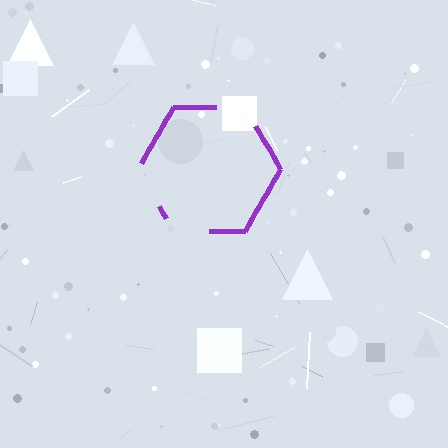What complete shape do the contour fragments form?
The contour fragments form a hexagon.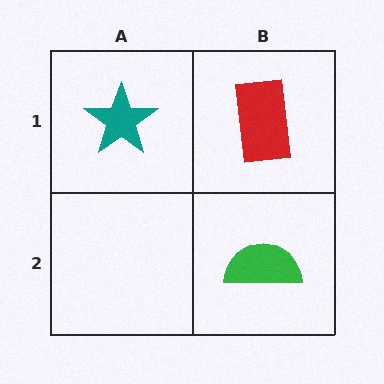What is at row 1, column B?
A red rectangle.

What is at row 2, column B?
A green semicircle.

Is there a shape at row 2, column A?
No, that cell is empty.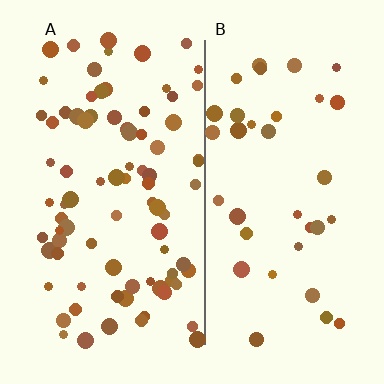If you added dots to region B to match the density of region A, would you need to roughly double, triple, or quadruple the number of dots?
Approximately double.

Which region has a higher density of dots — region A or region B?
A (the left).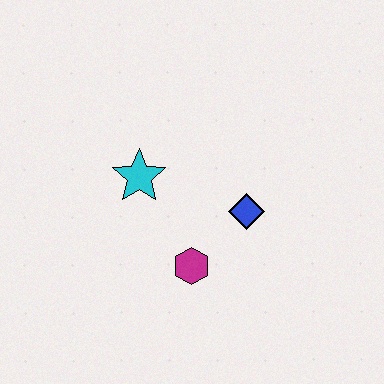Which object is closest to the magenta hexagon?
The blue diamond is closest to the magenta hexagon.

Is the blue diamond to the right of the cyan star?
Yes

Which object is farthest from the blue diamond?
The cyan star is farthest from the blue diamond.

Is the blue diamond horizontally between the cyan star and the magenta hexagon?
No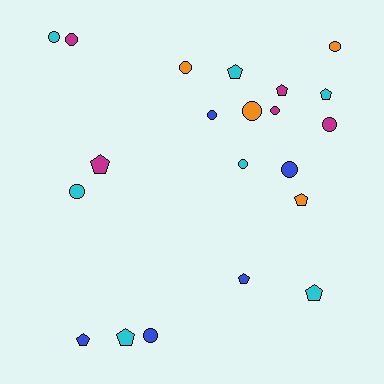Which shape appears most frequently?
Circle, with 12 objects.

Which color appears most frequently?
Cyan, with 7 objects.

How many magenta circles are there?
There are 3 magenta circles.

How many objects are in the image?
There are 21 objects.